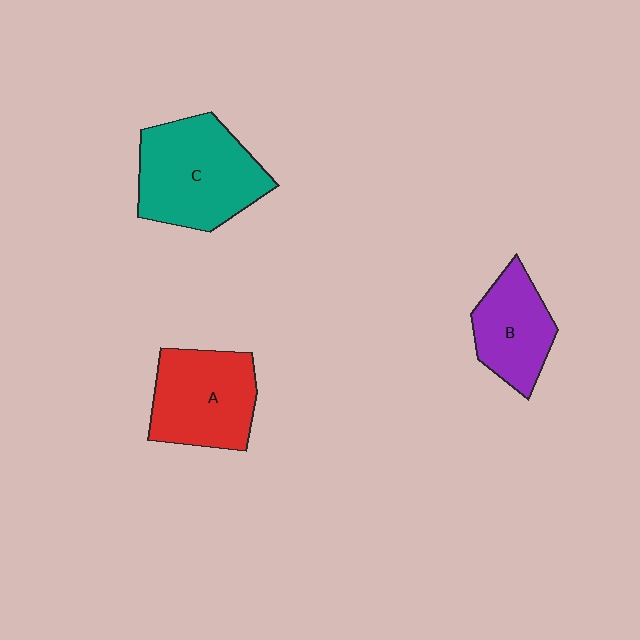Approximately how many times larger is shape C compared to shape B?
Approximately 1.6 times.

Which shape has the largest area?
Shape C (teal).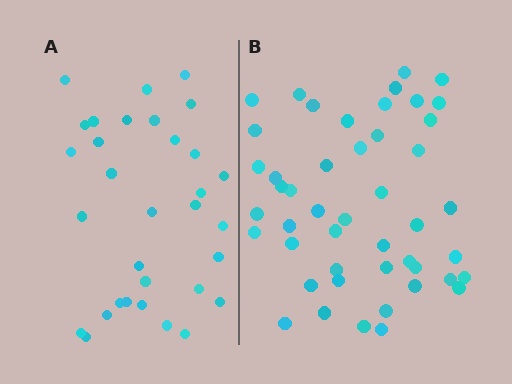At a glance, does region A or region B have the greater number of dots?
Region B (the right region) has more dots.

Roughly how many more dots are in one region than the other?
Region B has approximately 15 more dots than region A.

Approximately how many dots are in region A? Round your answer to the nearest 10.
About 30 dots. (The exact count is 32, which rounds to 30.)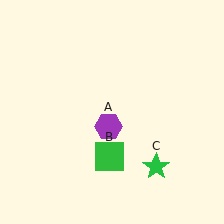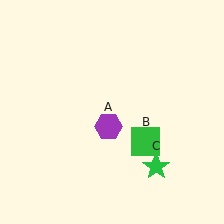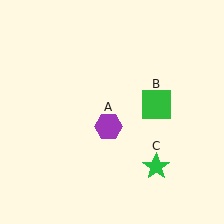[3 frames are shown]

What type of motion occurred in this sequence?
The green square (object B) rotated counterclockwise around the center of the scene.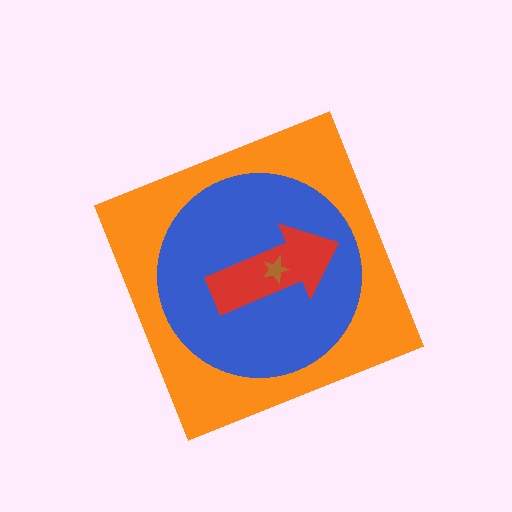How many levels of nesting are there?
4.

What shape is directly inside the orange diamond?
The blue circle.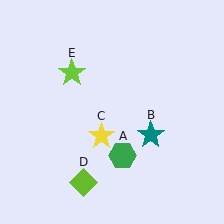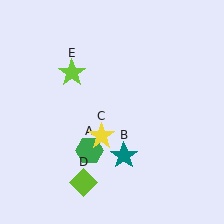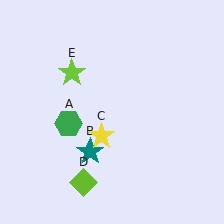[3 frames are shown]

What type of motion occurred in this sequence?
The green hexagon (object A), teal star (object B) rotated clockwise around the center of the scene.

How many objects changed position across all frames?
2 objects changed position: green hexagon (object A), teal star (object B).